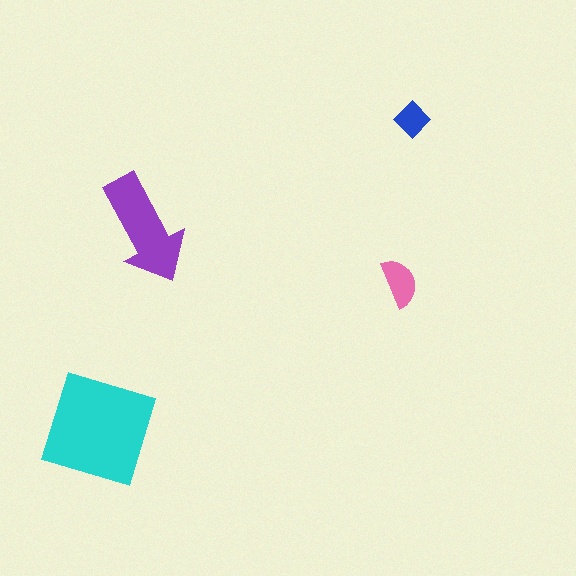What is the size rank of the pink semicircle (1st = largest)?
3rd.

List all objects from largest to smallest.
The cyan square, the purple arrow, the pink semicircle, the blue diamond.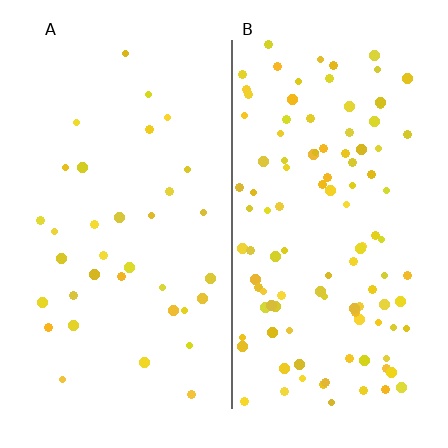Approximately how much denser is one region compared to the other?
Approximately 3.2× — region B over region A.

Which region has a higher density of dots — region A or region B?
B (the right).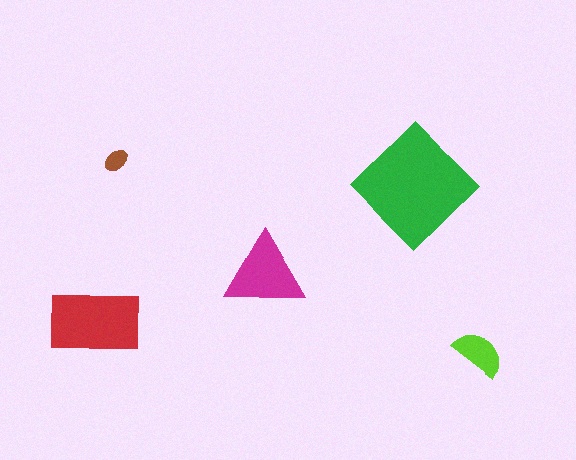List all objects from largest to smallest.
The green diamond, the red rectangle, the magenta triangle, the lime semicircle, the brown ellipse.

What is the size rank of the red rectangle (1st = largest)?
2nd.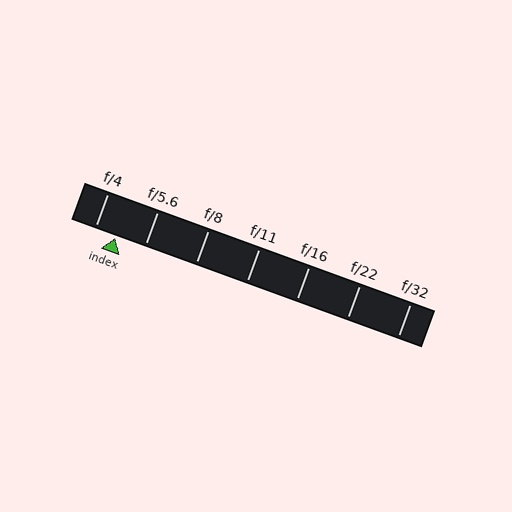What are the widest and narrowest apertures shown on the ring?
The widest aperture shown is f/4 and the narrowest is f/32.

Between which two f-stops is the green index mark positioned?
The index mark is between f/4 and f/5.6.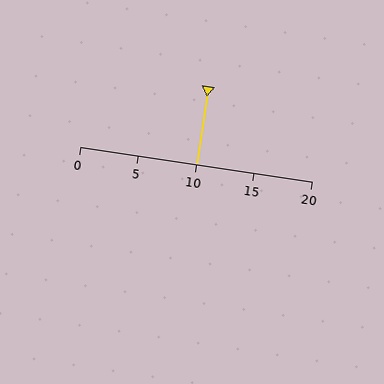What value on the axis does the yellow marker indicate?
The marker indicates approximately 10.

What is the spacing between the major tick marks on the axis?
The major ticks are spaced 5 apart.